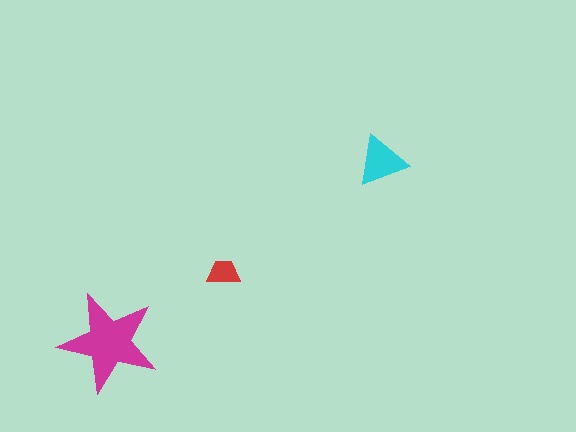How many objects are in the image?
There are 3 objects in the image.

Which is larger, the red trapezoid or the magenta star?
The magenta star.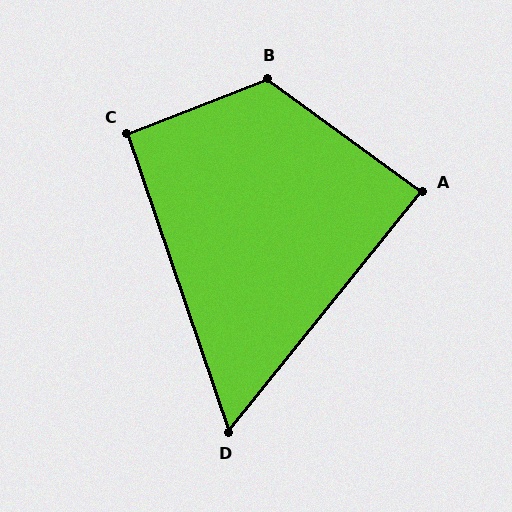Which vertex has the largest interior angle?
B, at approximately 122 degrees.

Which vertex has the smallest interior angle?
D, at approximately 58 degrees.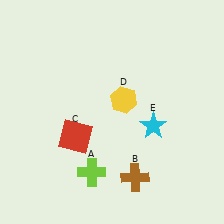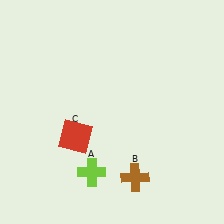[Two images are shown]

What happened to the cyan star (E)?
The cyan star (E) was removed in Image 2. It was in the bottom-right area of Image 1.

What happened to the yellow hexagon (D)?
The yellow hexagon (D) was removed in Image 2. It was in the top-right area of Image 1.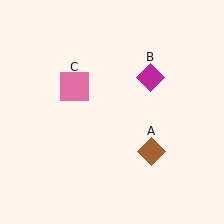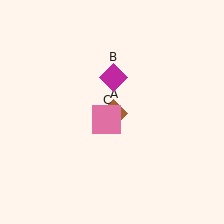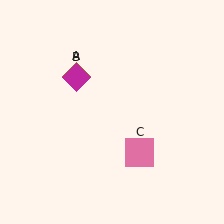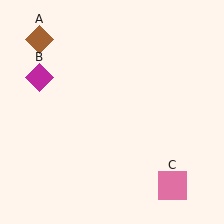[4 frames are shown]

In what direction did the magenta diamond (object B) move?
The magenta diamond (object B) moved left.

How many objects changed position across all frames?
3 objects changed position: brown diamond (object A), magenta diamond (object B), pink square (object C).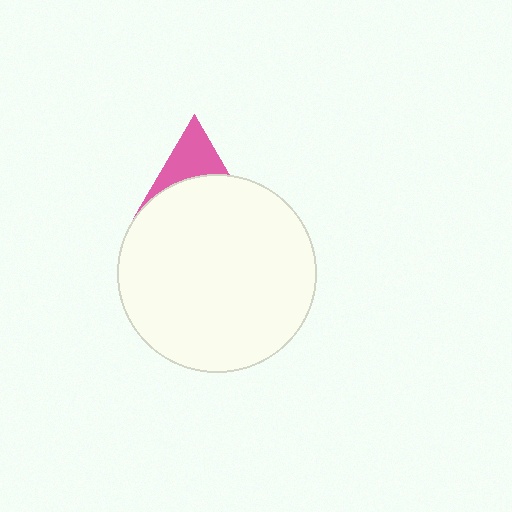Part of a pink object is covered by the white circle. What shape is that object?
It is a triangle.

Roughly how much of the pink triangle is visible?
A small part of it is visible (roughly 41%).